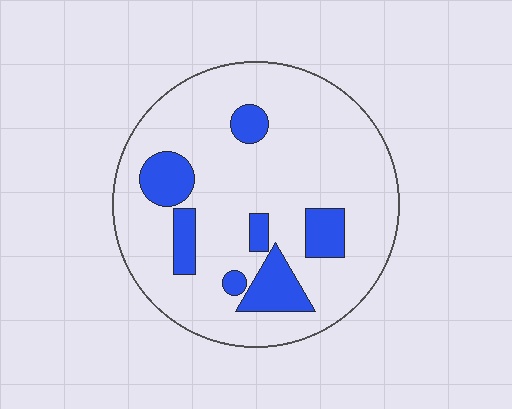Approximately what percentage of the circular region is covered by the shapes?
Approximately 20%.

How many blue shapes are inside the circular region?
7.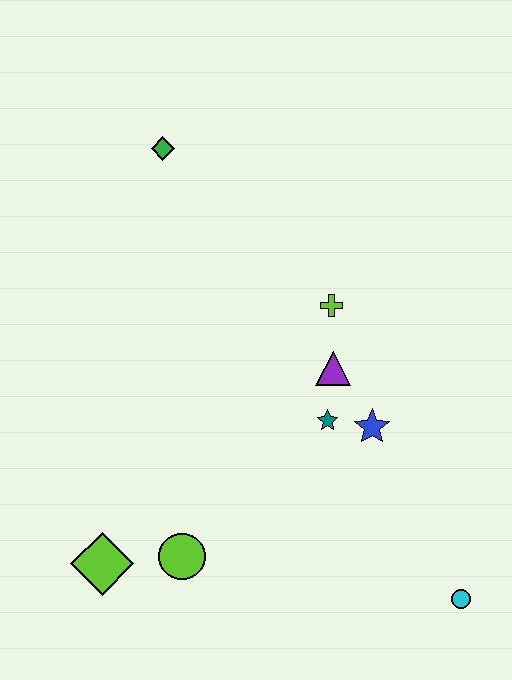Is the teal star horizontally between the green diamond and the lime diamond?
No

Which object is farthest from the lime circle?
The green diamond is farthest from the lime circle.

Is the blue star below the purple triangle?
Yes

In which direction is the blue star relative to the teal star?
The blue star is to the right of the teal star.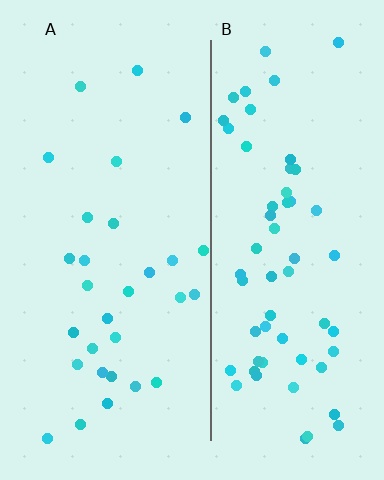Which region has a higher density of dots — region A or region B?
B (the right).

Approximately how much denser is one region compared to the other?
Approximately 2.1× — region B over region A.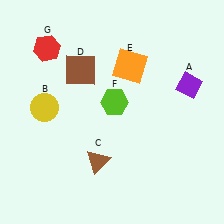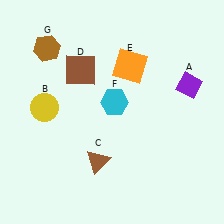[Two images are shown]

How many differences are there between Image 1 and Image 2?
There are 2 differences between the two images.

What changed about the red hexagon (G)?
In Image 1, G is red. In Image 2, it changed to brown.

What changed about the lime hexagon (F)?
In Image 1, F is lime. In Image 2, it changed to cyan.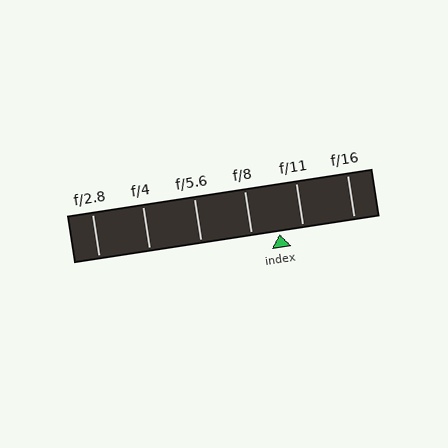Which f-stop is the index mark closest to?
The index mark is closest to f/11.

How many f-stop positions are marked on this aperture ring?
There are 6 f-stop positions marked.